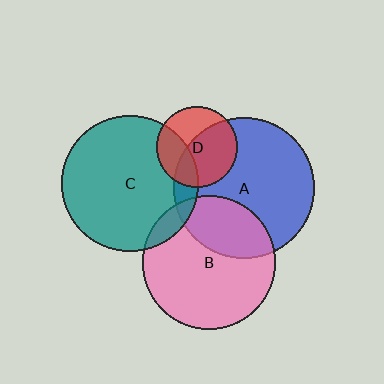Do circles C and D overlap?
Yes.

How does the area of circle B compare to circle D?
Approximately 2.7 times.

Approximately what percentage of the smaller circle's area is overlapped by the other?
Approximately 30%.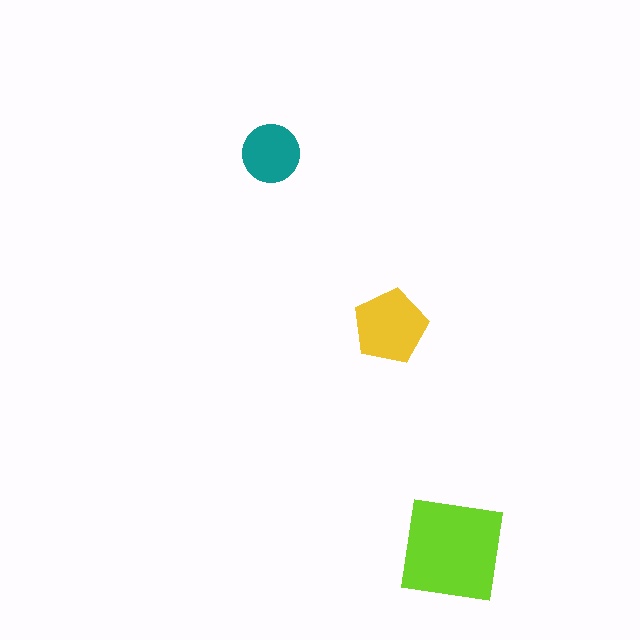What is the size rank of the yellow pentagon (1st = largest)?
2nd.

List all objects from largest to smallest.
The lime square, the yellow pentagon, the teal circle.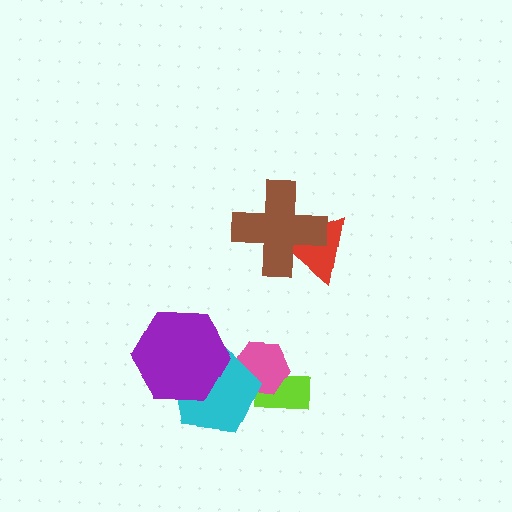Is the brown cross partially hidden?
No, no other shape covers it.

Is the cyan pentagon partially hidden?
Yes, it is partially covered by another shape.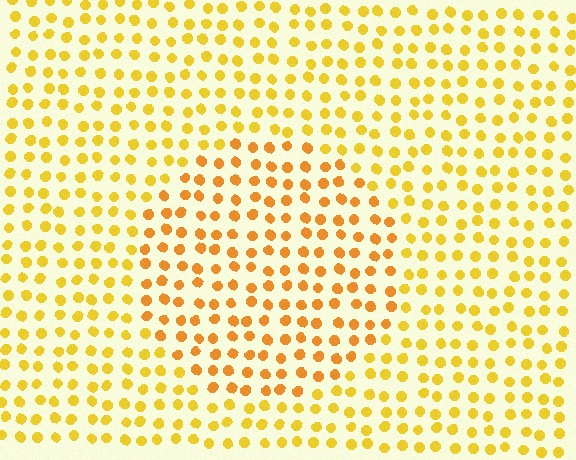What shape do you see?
I see a circle.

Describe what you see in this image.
The image is filled with small yellow elements in a uniform arrangement. A circle-shaped region is visible where the elements are tinted to a slightly different hue, forming a subtle color boundary.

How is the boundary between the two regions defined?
The boundary is defined purely by a slight shift in hue (about 20 degrees). Spacing, size, and orientation are identical on both sides.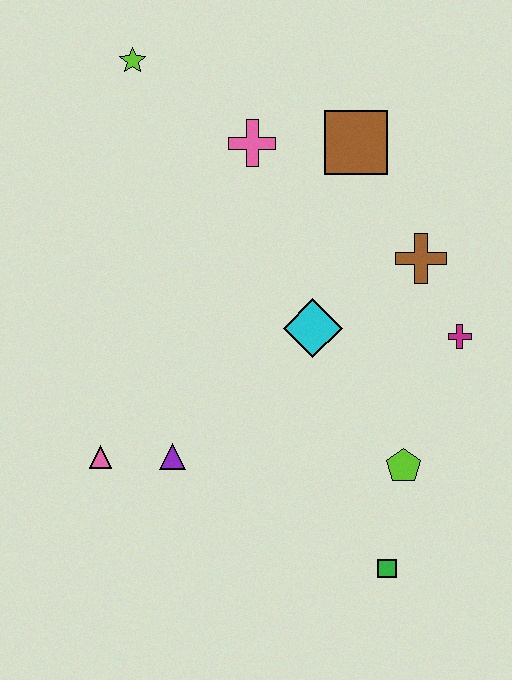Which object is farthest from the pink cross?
The green square is farthest from the pink cross.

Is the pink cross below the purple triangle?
No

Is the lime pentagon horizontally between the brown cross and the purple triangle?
Yes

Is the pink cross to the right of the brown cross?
No